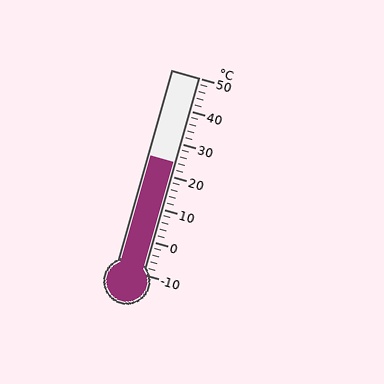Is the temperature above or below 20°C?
The temperature is above 20°C.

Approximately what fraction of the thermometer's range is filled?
The thermometer is filled to approximately 55% of its range.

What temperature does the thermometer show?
The thermometer shows approximately 24°C.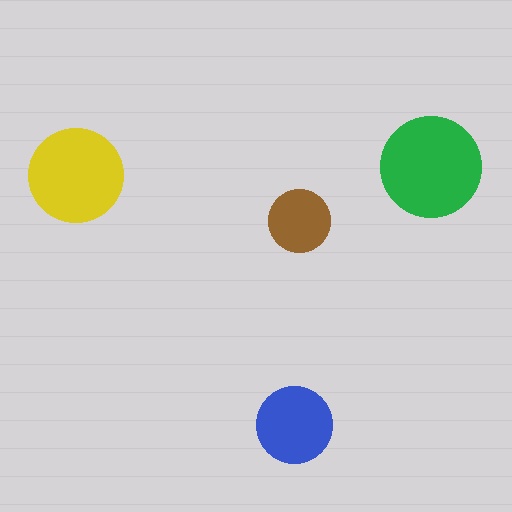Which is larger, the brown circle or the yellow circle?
The yellow one.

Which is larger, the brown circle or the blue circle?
The blue one.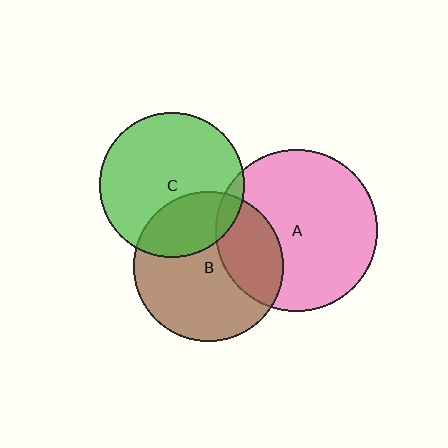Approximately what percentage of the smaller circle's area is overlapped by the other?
Approximately 30%.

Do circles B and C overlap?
Yes.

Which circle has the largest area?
Circle A (pink).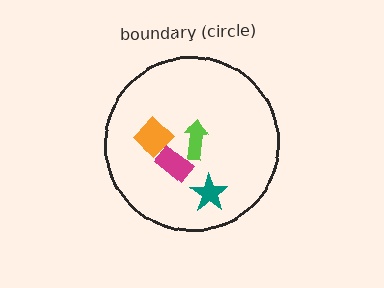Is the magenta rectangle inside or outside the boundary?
Inside.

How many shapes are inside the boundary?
4 inside, 0 outside.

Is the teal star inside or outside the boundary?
Inside.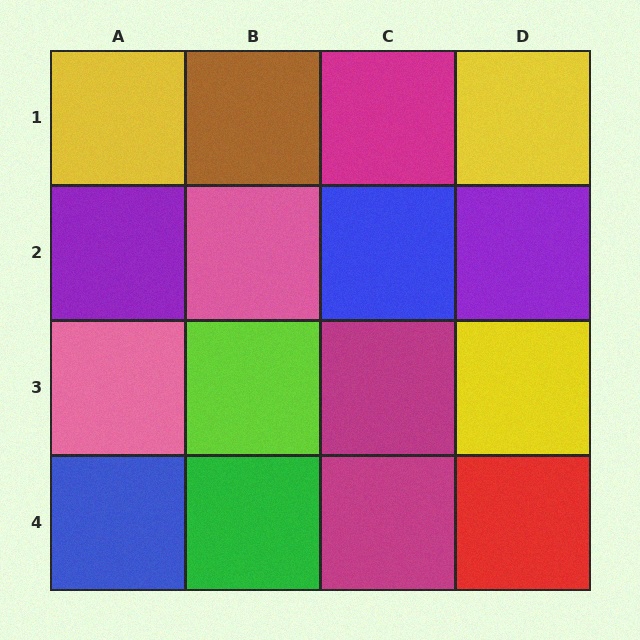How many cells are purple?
2 cells are purple.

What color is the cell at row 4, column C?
Magenta.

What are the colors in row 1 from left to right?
Yellow, brown, magenta, yellow.